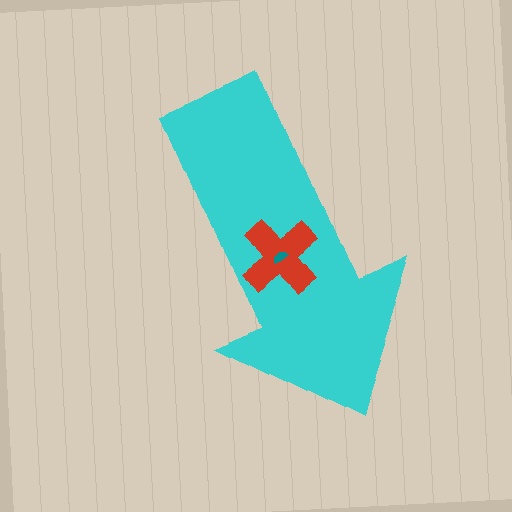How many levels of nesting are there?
3.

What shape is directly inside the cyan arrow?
The red cross.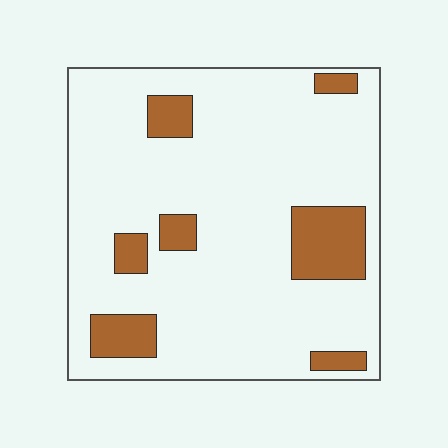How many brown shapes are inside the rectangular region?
7.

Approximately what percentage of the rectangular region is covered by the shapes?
Approximately 15%.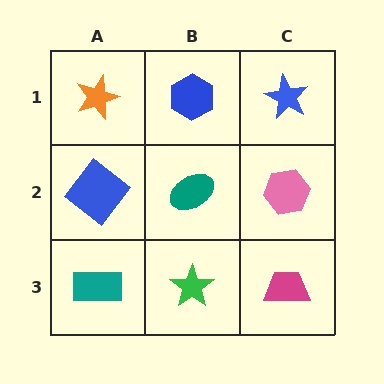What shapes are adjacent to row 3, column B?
A teal ellipse (row 2, column B), a teal rectangle (row 3, column A), a magenta trapezoid (row 3, column C).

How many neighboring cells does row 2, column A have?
3.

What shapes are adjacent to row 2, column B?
A blue hexagon (row 1, column B), a green star (row 3, column B), a blue diamond (row 2, column A), a pink hexagon (row 2, column C).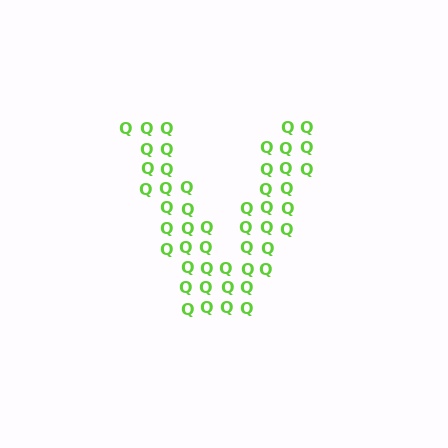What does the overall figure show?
The overall figure shows the letter V.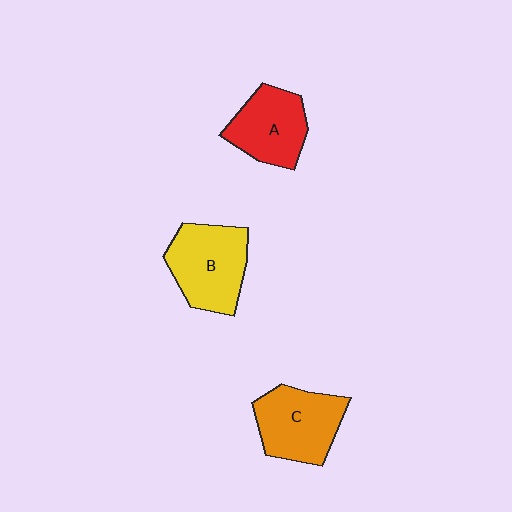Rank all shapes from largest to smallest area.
From largest to smallest: B (yellow), C (orange), A (red).